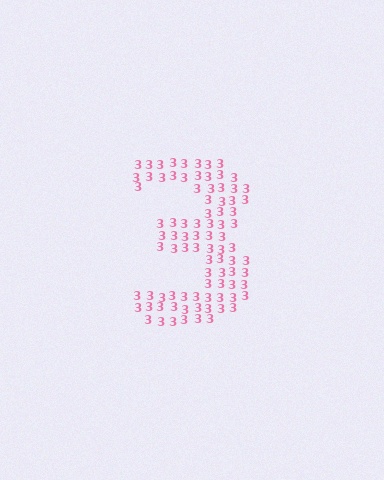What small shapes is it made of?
It is made of small digit 3's.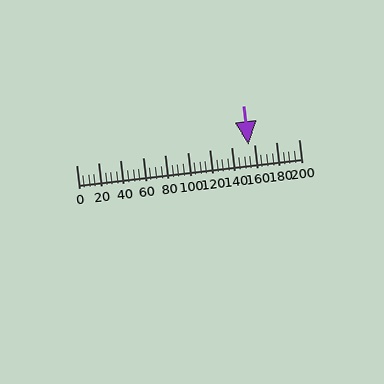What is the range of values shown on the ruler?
The ruler shows values from 0 to 200.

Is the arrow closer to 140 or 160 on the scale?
The arrow is closer to 160.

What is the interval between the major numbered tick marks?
The major tick marks are spaced 20 units apart.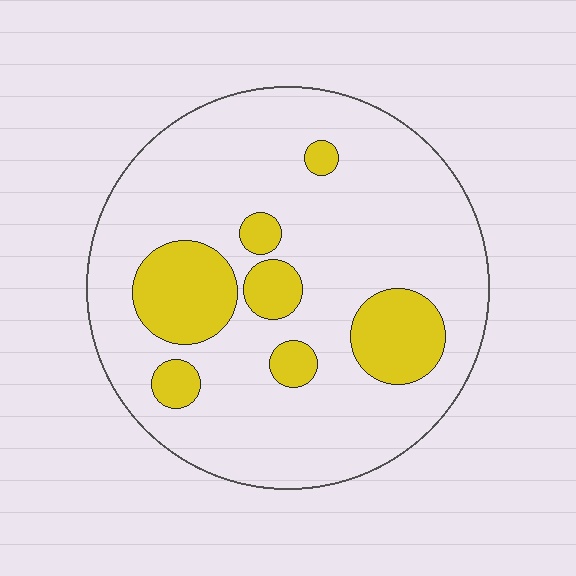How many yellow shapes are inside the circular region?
7.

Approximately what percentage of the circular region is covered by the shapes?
Approximately 20%.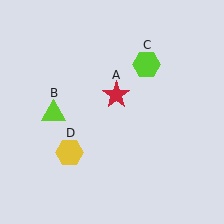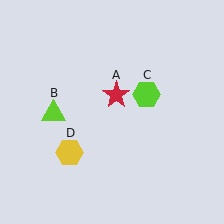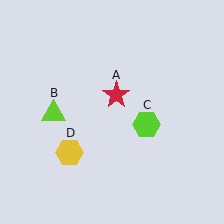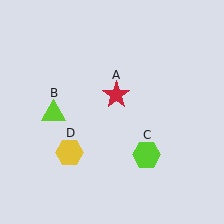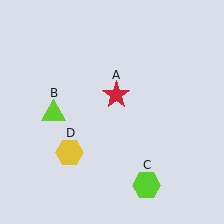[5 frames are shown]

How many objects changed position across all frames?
1 object changed position: lime hexagon (object C).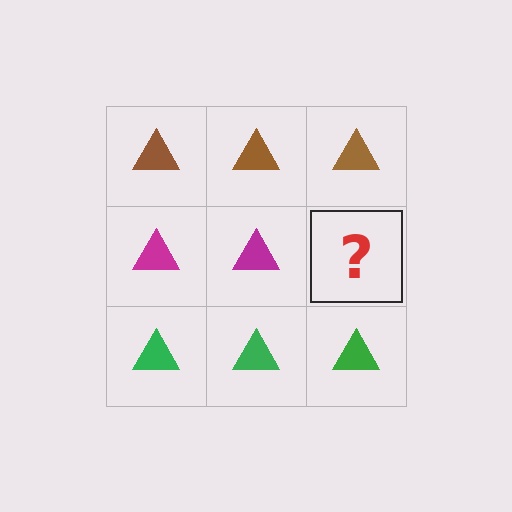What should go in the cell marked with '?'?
The missing cell should contain a magenta triangle.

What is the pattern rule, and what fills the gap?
The rule is that each row has a consistent color. The gap should be filled with a magenta triangle.